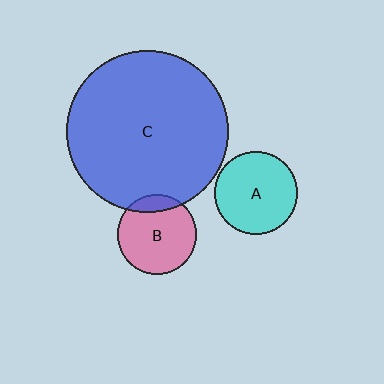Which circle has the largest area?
Circle C (blue).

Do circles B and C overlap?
Yes.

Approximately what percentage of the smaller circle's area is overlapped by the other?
Approximately 15%.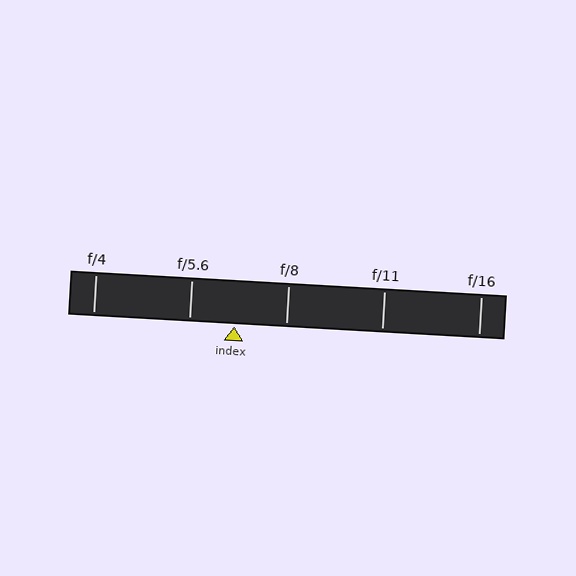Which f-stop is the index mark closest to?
The index mark is closest to f/5.6.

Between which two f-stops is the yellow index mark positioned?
The index mark is between f/5.6 and f/8.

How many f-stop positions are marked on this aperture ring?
There are 5 f-stop positions marked.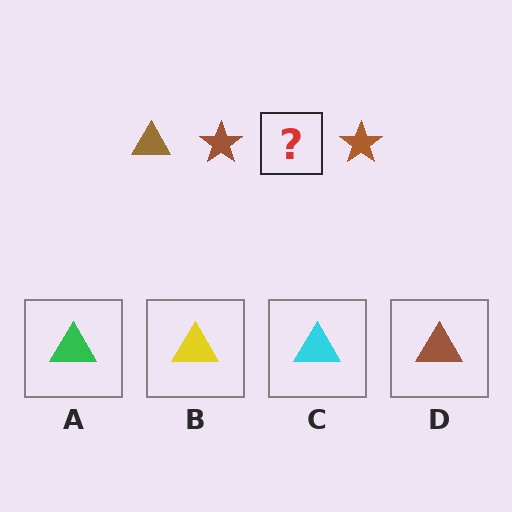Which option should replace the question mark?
Option D.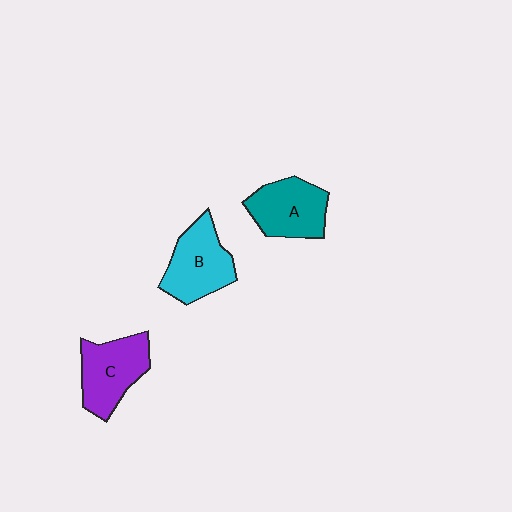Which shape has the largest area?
Shape B (cyan).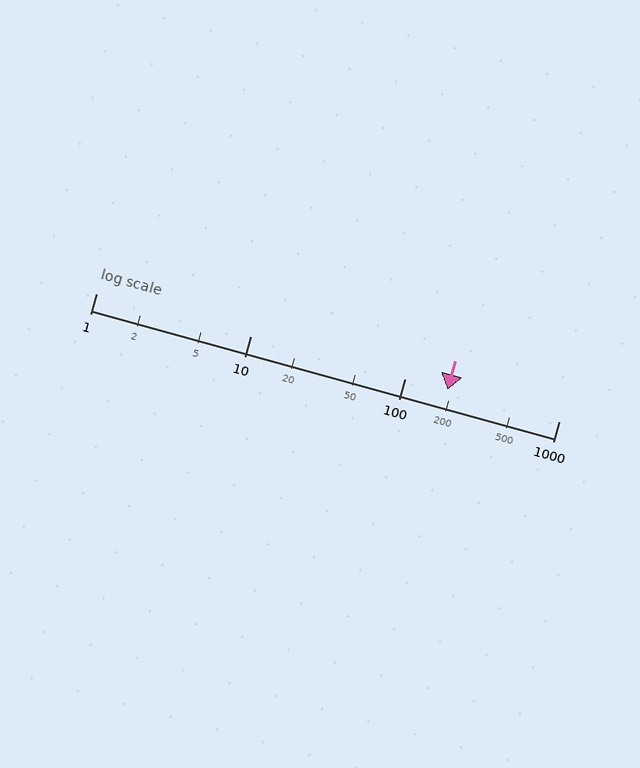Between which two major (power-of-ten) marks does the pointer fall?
The pointer is between 100 and 1000.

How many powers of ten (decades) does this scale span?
The scale spans 3 decades, from 1 to 1000.